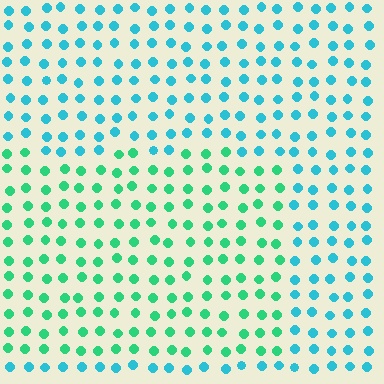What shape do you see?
I see a rectangle.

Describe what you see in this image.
The image is filled with small cyan elements in a uniform arrangement. A rectangle-shaped region is visible where the elements are tinted to a slightly different hue, forming a subtle color boundary.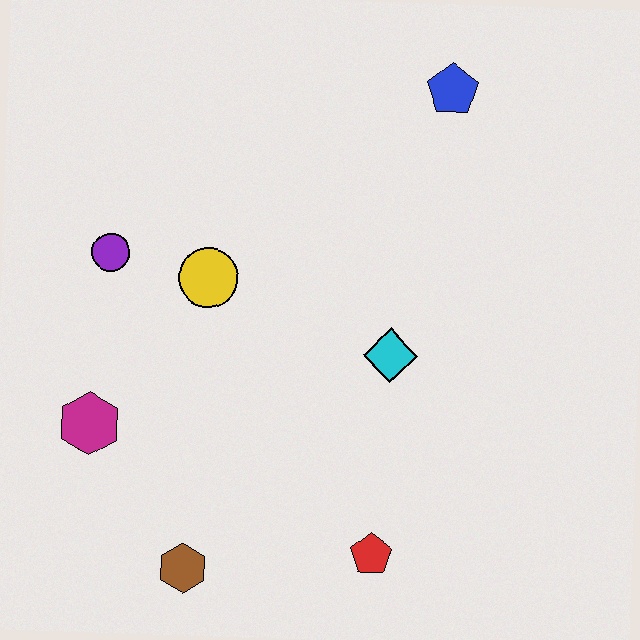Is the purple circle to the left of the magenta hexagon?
No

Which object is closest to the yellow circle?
The purple circle is closest to the yellow circle.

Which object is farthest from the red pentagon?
The blue pentagon is farthest from the red pentagon.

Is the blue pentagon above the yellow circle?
Yes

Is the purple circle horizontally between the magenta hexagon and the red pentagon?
Yes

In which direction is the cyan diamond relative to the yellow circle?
The cyan diamond is to the right of the yellow circle.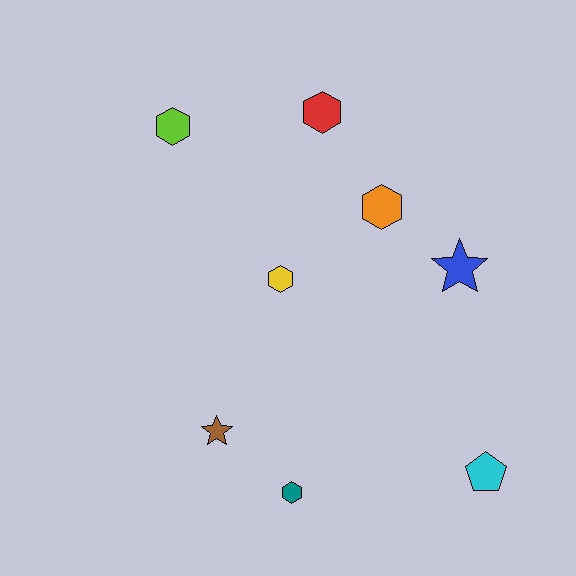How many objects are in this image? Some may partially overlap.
There are 8 objects.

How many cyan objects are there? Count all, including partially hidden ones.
There is 1 cyan object.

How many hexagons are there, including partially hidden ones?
There are 5 hexagons.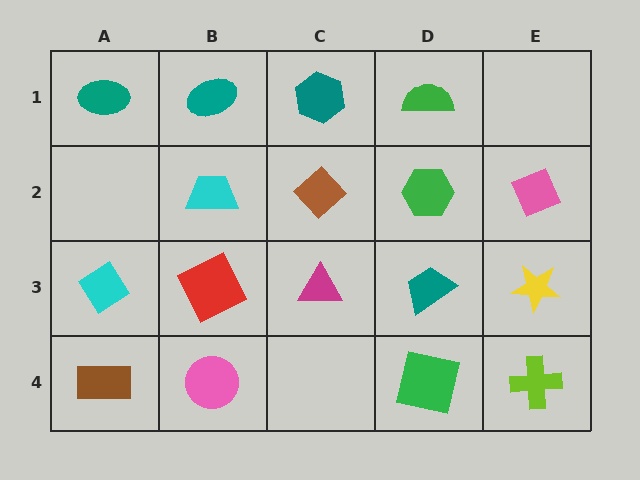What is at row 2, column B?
A cyan trapezoid.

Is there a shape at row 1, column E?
No, that cell is empty.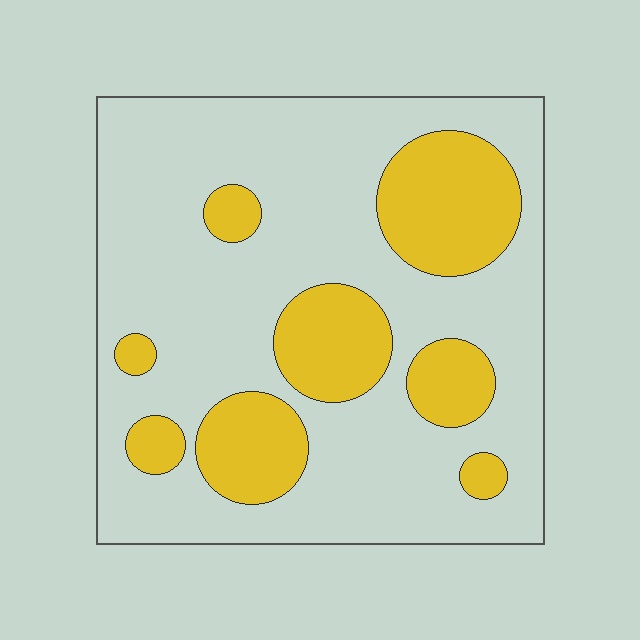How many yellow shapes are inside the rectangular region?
8.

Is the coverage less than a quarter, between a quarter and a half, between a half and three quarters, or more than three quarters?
Between a quarter and a half.